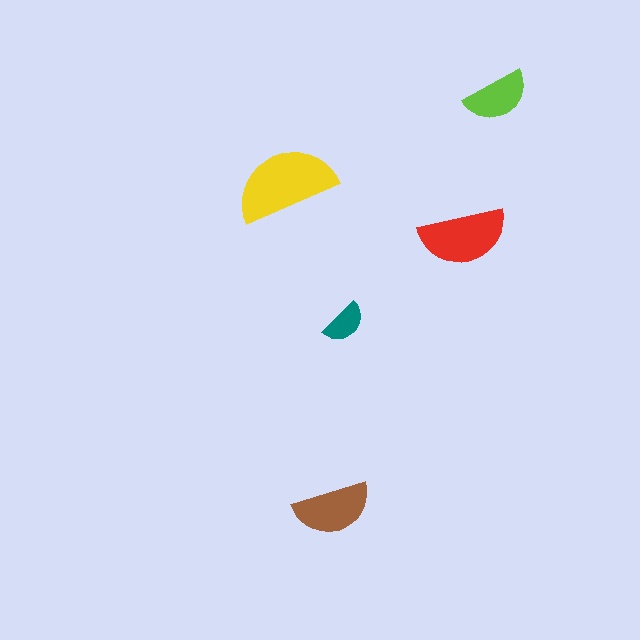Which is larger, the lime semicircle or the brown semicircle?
The brown one.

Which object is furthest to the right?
The lime semicircle is rightmost.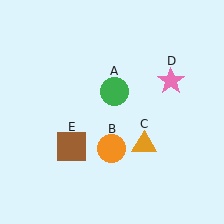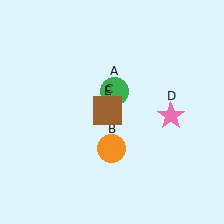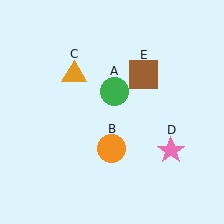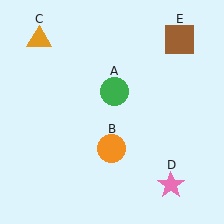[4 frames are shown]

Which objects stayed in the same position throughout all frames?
Green circle (object A) and orange circle (object B) remained stationary.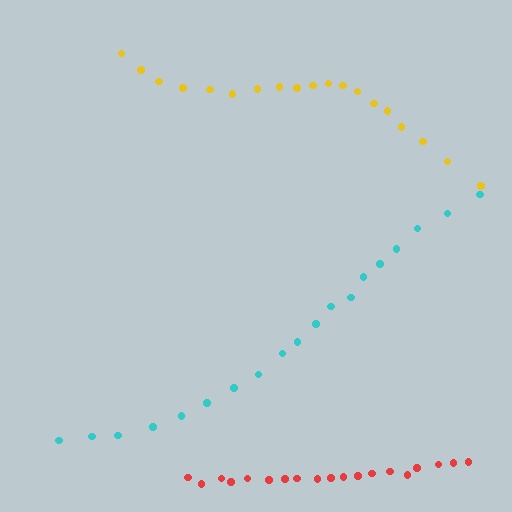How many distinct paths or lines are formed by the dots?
There are 3 distinct paths.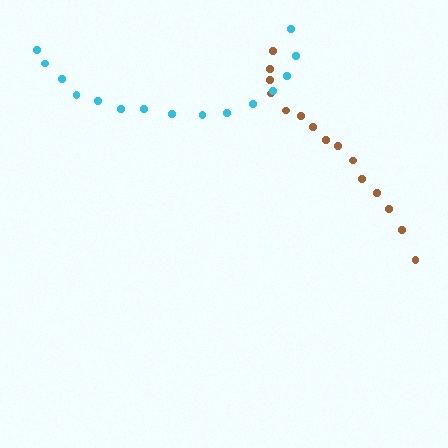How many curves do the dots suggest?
There are 2 distinct paths.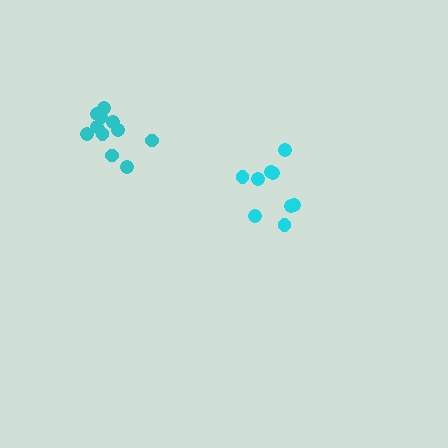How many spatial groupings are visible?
There are 2 spatial groupings.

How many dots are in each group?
Group 1: 9 dots, Group 2: 11 dots (20 total).